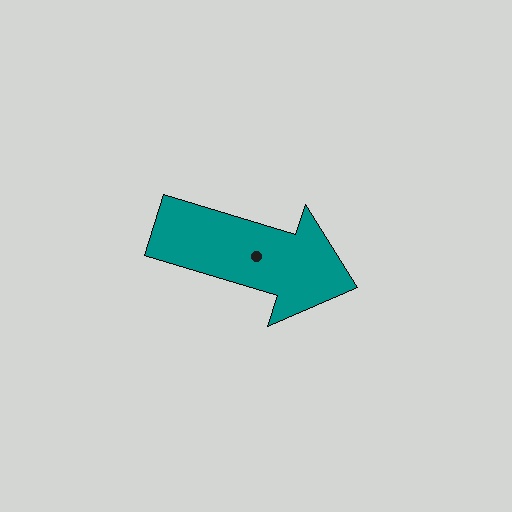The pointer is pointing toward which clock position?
Roughly 4 o'clock.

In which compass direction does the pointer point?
East.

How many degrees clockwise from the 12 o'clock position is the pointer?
Approximately 107 degrees.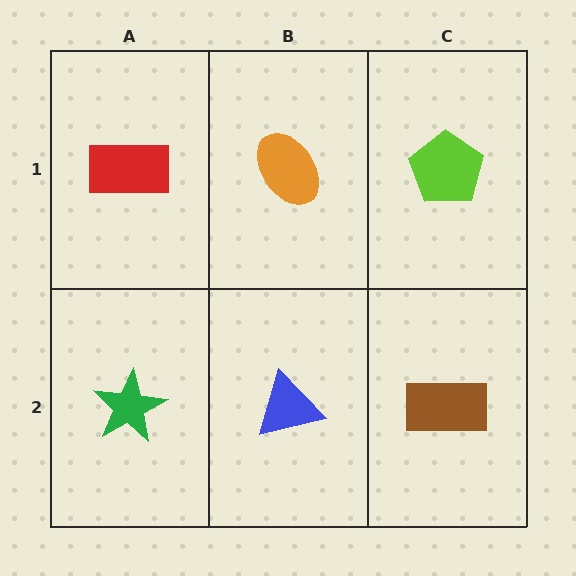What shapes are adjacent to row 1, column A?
A green star (row 2, column A), an orange ellipse (row 1, column B).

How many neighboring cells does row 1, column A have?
2.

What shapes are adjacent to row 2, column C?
A lime pentagon (row 1, column C), a blue triangle (row 2, column B).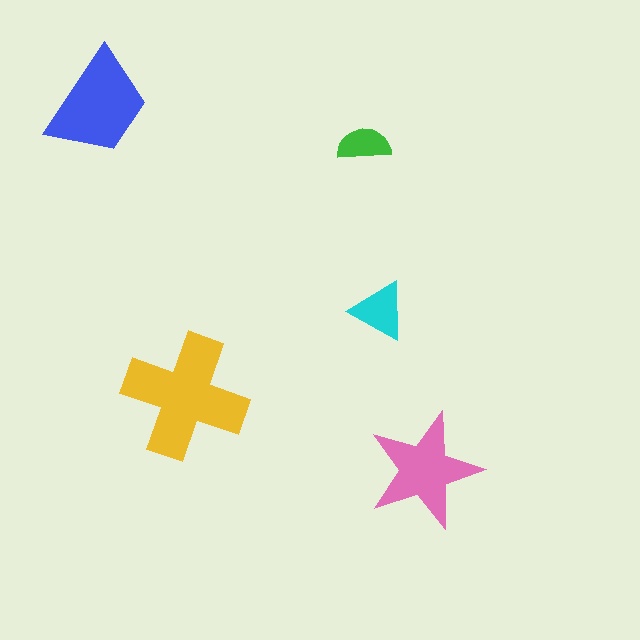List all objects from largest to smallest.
The yellow cross, the blue trapezoid, the pink star, the cyan triangle, the green semicircle.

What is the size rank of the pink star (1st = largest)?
3rd.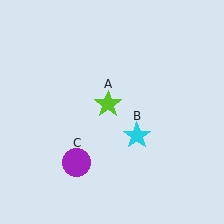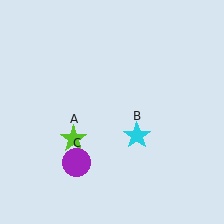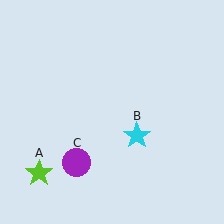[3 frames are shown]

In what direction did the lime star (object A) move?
The lime star (object A) moved down and to the left.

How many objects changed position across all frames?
1 object changed position: lime star (object A).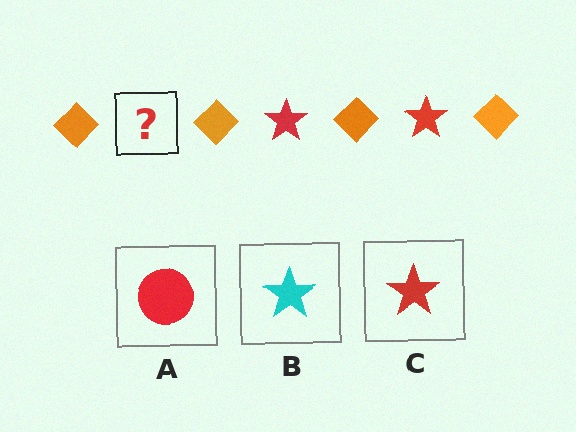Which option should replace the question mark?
Option C.